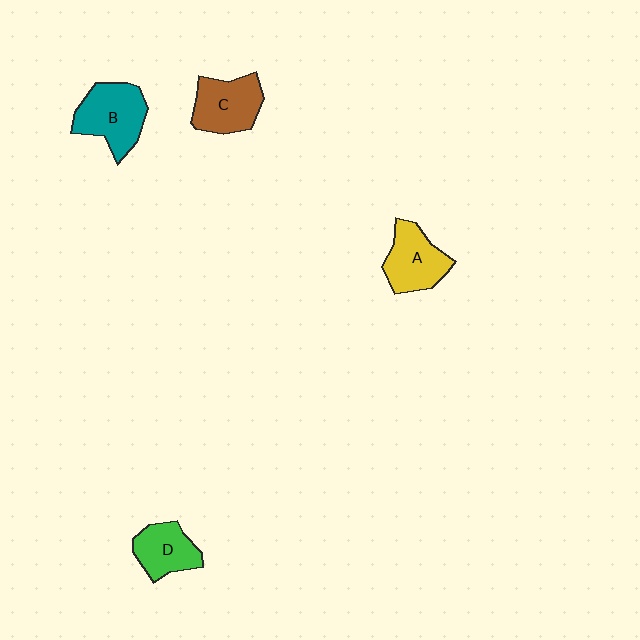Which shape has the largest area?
Shape B (teal).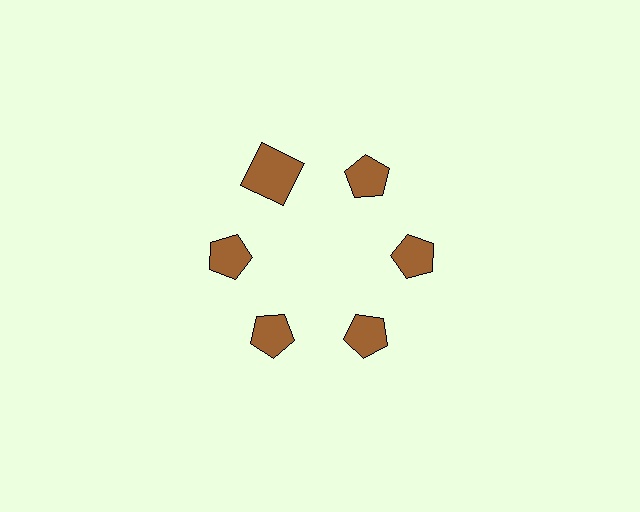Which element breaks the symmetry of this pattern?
The brown square at roughly the 11 o'clock position breaks the symmetry. All other shapes are brown pentagons.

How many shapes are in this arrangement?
There are 6 shapes arranged in a ring pattern.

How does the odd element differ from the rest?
It has a different shape: square instead of pentagon.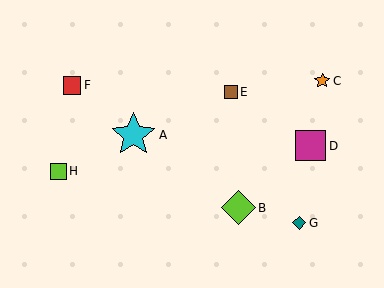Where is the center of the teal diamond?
The center of the teal diamond is at (299, 223).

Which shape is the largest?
The cyan star (labeled A) is the largest.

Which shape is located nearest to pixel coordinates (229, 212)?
The lime diamond (labeled B) at (238, 208) is nearest to that location.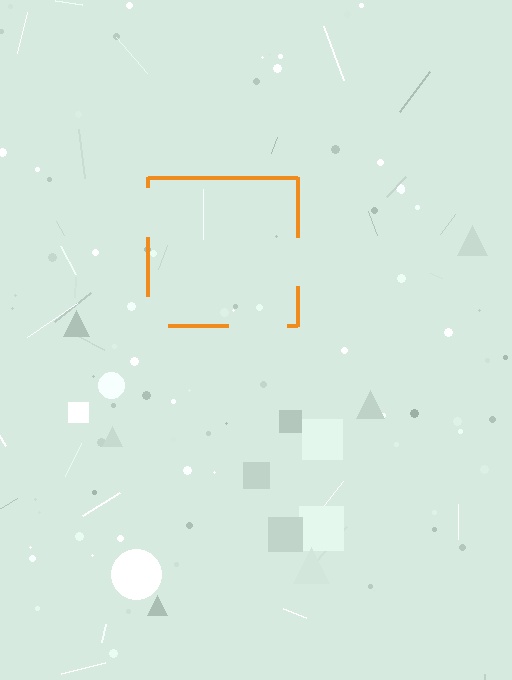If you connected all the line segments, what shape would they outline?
They would outline a square.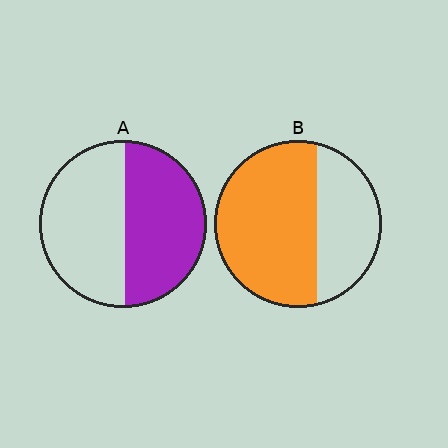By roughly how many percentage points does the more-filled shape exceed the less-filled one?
By roughly 15 percentage points (B over A).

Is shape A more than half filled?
Roughly half.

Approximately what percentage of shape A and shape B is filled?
A is approximately 50% and B is approximately 65%.